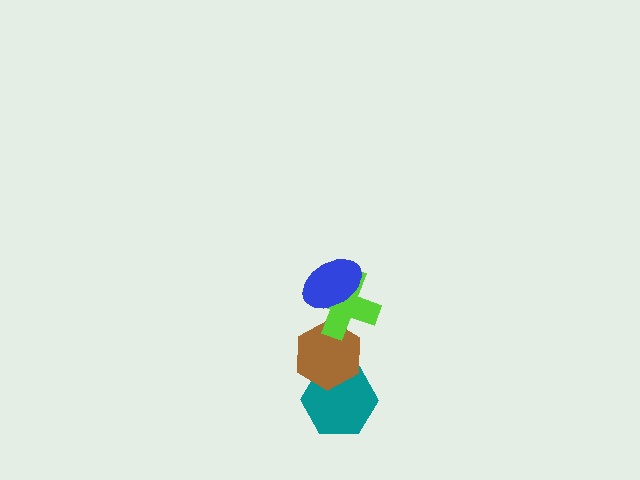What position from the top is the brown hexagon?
The brown hexagon is 3rd from the top.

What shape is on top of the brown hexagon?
The lime cross is on top of the brown hexagon.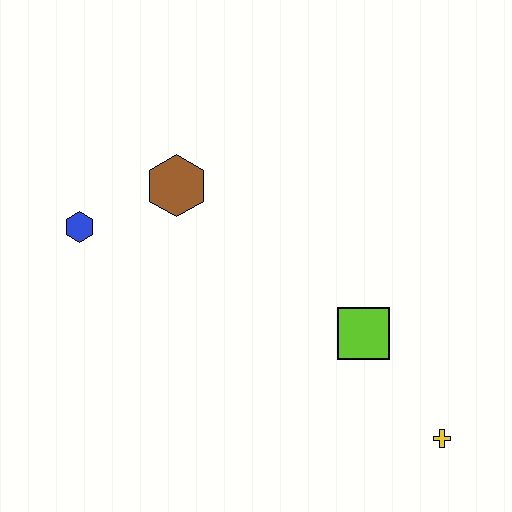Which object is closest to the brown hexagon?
The blue hexagon is closest to the brown hexagon.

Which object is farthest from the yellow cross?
The blue hexagon is farthest from the yellow cross.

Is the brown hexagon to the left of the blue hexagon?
No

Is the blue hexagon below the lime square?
No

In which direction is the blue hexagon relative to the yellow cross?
The blue hexagon is to the left of the yellow cross.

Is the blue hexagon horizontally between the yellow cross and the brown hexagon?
No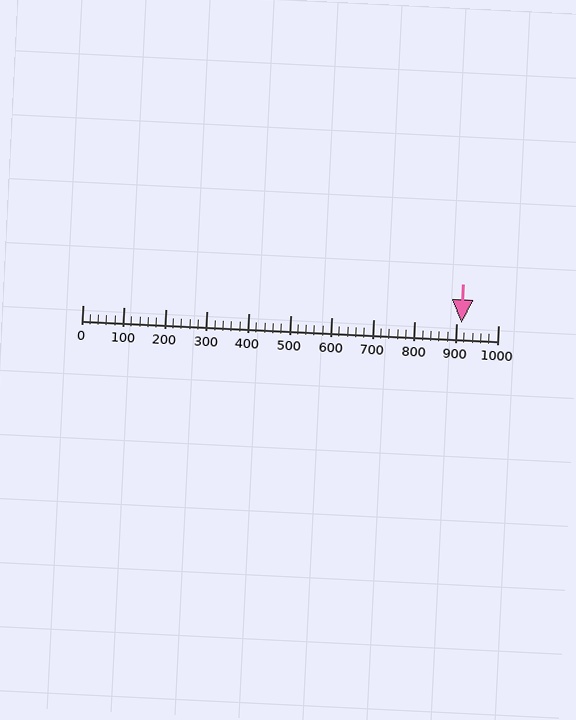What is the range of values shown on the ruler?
The ruler shows values from 0 to 1000.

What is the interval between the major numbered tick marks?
The major tick marks are spaced 100 units apart.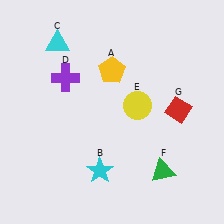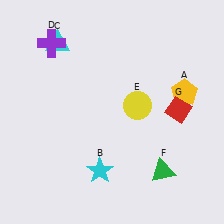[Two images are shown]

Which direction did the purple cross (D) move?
The purple cross (D) moved up.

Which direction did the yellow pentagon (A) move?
The yellow pentagon (A) moved right.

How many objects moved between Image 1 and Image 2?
2 objects moved between the two images.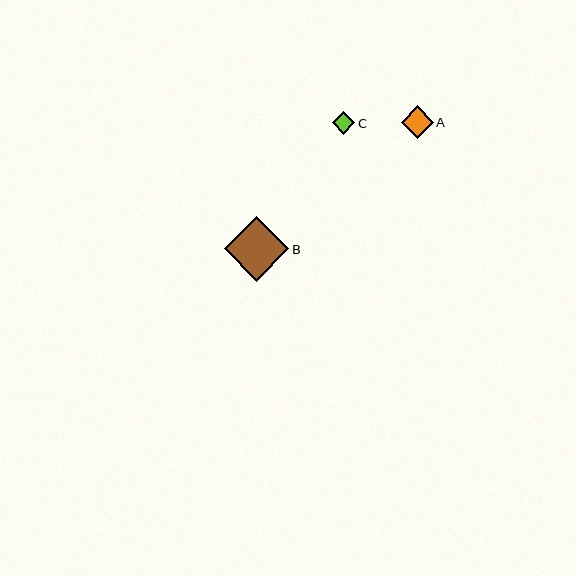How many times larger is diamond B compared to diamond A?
Diamond B is approximately 2.0 times the size of diamond A.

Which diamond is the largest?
Diamond B is the largest with a size of approximately 65 pixels.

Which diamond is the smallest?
Diamond C is the smallest with a size of approximately 22 pixels.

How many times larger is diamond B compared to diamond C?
Diamond B is approximately 2.9 times the size of diamond C.